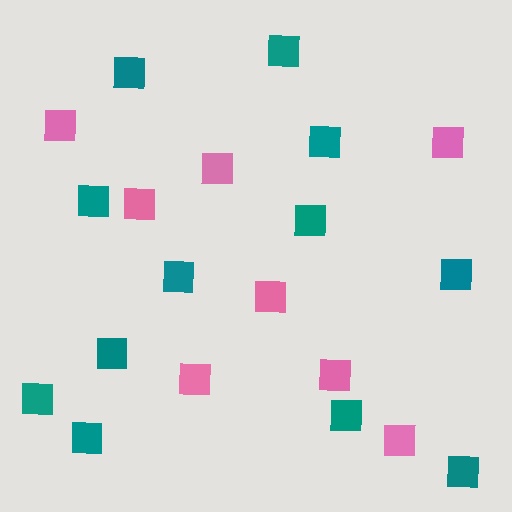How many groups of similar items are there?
There are 2 groups: one group of teal squares (12) and one group of pink squares (8).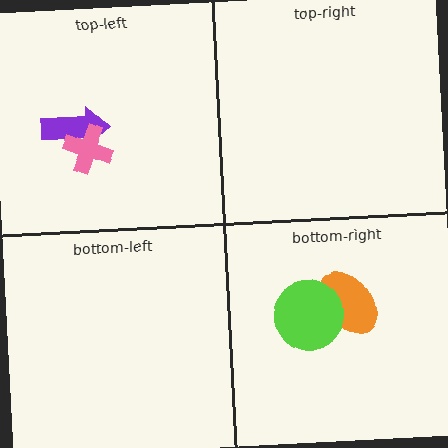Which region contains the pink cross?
The top-left region.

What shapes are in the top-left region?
The purple arrow, the pink cross.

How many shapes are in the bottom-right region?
2.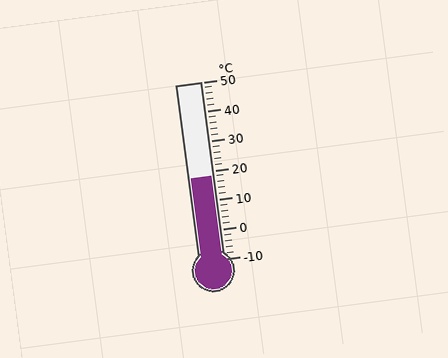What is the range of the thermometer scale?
The thermometer scale ranges from -10°C to 50°C.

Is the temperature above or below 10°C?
The temperature is above 10°C.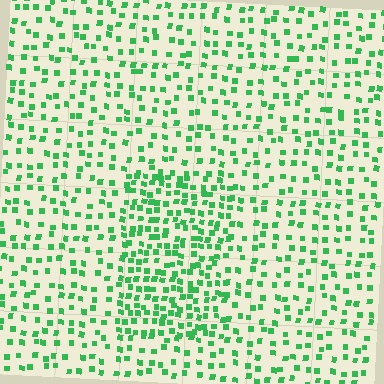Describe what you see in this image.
The image contains small green elements arranged at two different densities. A rectangle-shaped region is visible where the elements are more densely packed than the surrounding area.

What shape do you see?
I see a rectangle.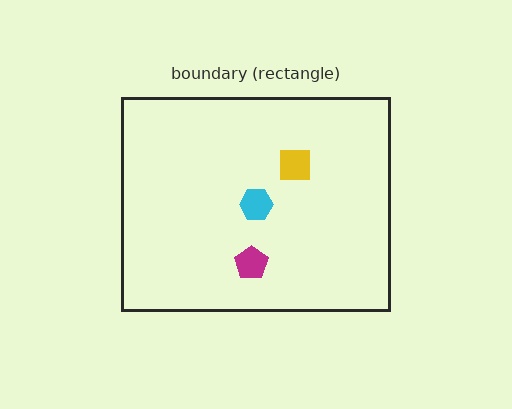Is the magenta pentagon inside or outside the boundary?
Inside.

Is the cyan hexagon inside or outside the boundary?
Inside.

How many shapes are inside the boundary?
3 inside, 0 outside.